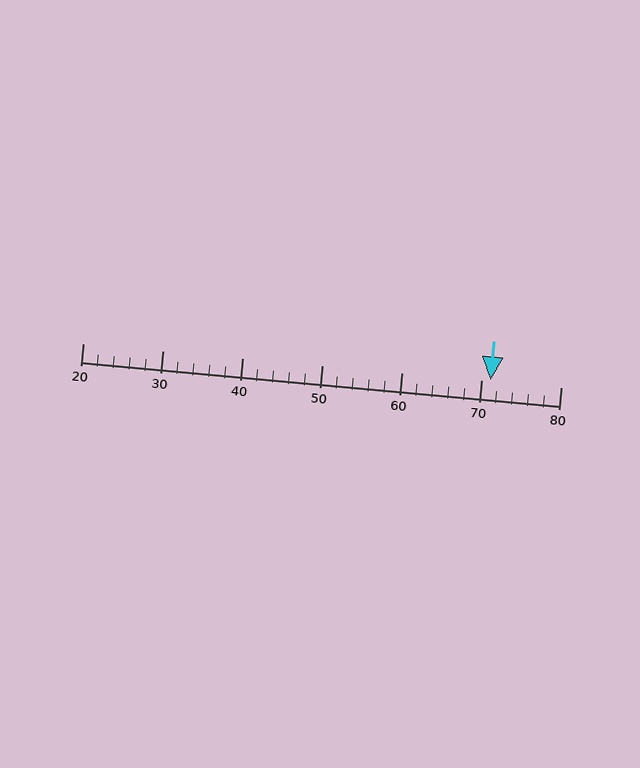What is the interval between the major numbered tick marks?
The major tick marks are spaced 10 units apart.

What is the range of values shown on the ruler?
The ruler shows values from 20 to 80.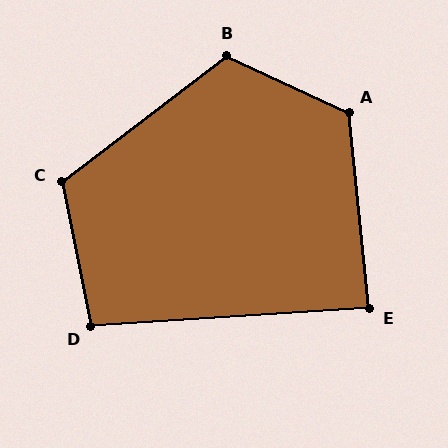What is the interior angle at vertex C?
Approximately 116 degrees (obtuse).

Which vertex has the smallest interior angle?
E, at approximately 88 degrees.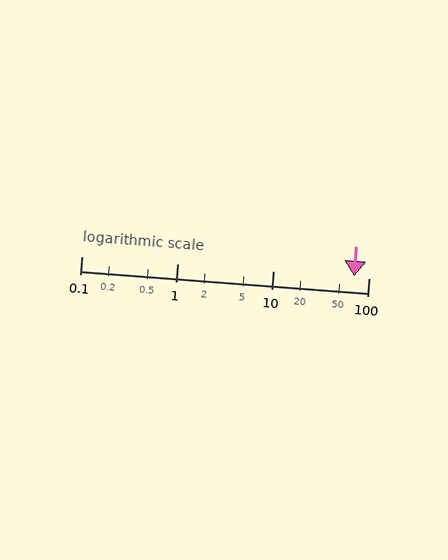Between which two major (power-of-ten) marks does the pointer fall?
The pointer is between 10 and 100.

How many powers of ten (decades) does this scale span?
The scale spans 3 decades, from 0.1 to 100.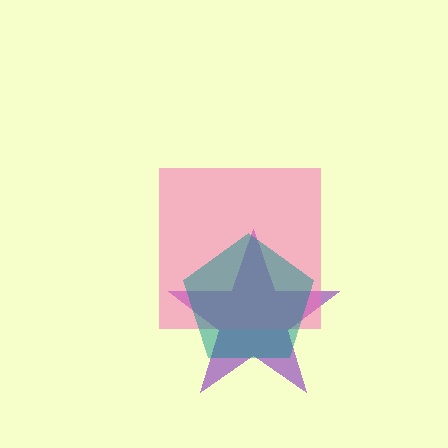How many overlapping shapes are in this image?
There are 3 overlapping shapes in the image.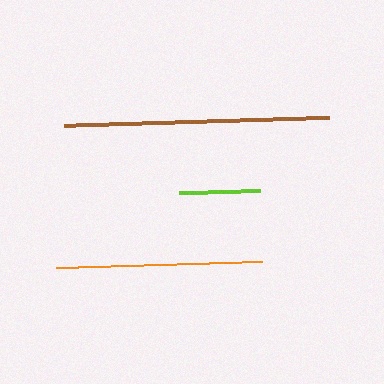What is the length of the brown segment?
The brown segment is approximately 264 pixels long.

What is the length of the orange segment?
The orange segment is approximately 205 pixels long.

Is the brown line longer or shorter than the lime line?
The brown line is longer than the lime line.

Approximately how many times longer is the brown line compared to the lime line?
The brown line is approximately 3.2 times the length of the lime line.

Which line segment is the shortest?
The lime line is the shortest at approximately 81 pixels.